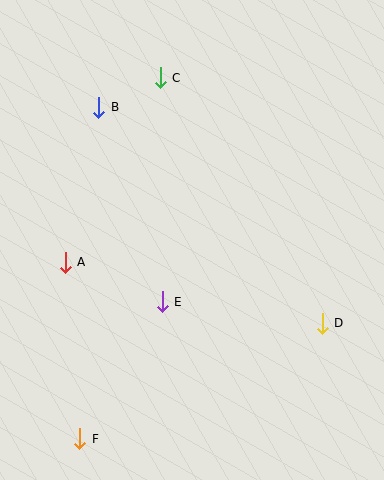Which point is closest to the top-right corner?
Point C is closest to the top-right corner.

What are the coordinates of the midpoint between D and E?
The midpoint between D and E is at (242, 313).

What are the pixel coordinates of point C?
Point C is at (160, 78).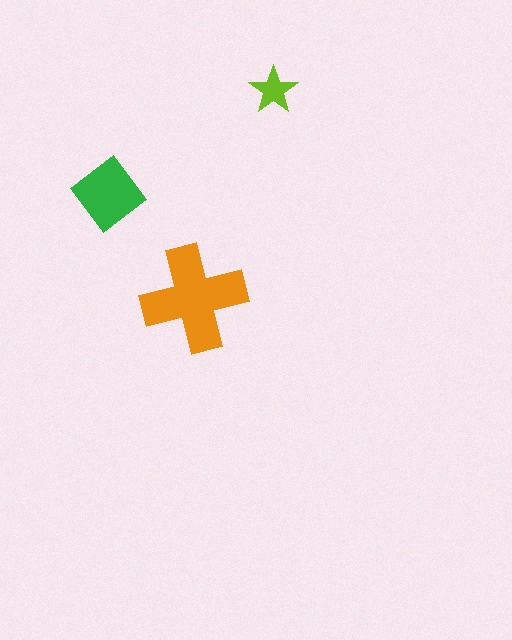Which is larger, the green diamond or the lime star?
The green diamond.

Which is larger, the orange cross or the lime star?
The orange cross.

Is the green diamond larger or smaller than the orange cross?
Smaller.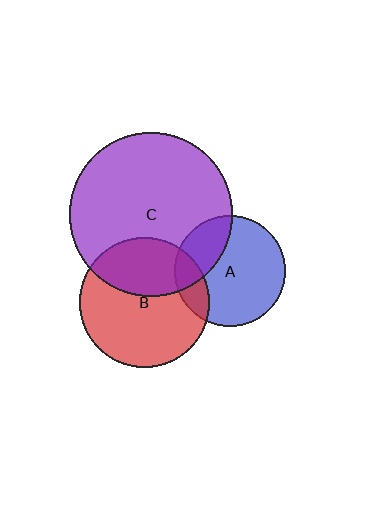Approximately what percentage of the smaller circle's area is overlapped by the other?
Approximately 15%.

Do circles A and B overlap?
Yes.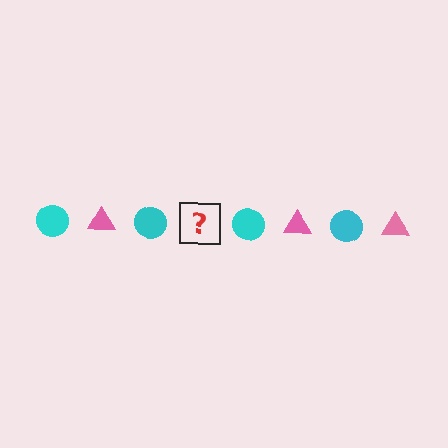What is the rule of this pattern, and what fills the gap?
The rule is that the pattern alternates between cyan circle and pink triangle. The gap should be filled with a pink triangle.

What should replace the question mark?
The question mark should be replaced with a pink triangle.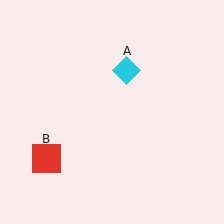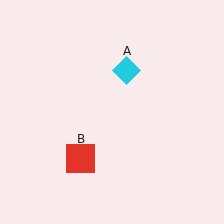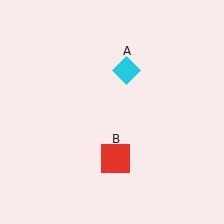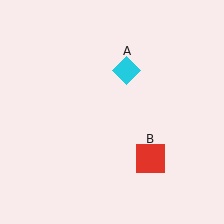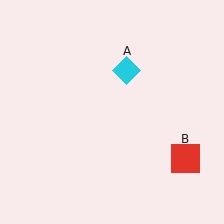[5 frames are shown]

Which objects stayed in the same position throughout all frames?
Cyan diamond (object A) remained stationary.